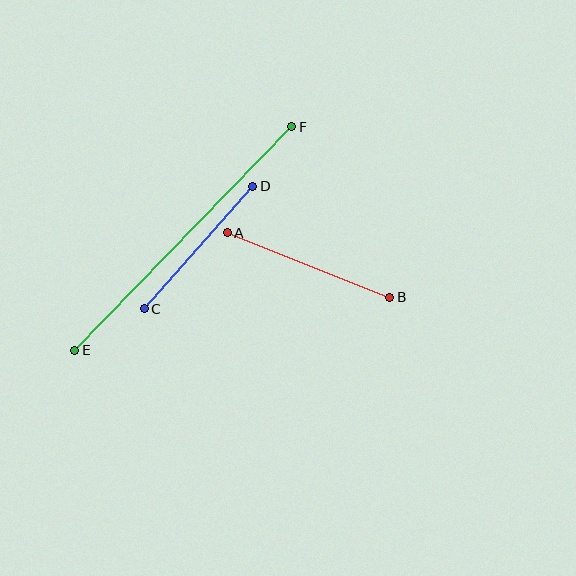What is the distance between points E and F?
The distance is approximately 312 pixels.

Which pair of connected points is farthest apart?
Points E and F are farthest apart.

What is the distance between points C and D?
The distance is approximately 164 pixels.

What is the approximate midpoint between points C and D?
The midpoint is at approximately (199, 247) pixels.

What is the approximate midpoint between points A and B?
The midpoint is at approximately (308, 265) pixels.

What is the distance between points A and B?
The distance is approximately 175 pixels.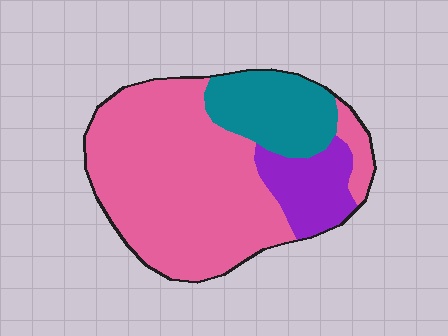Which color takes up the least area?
Purple, at roughly 15%.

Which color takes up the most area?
Pink, at roughly 65%.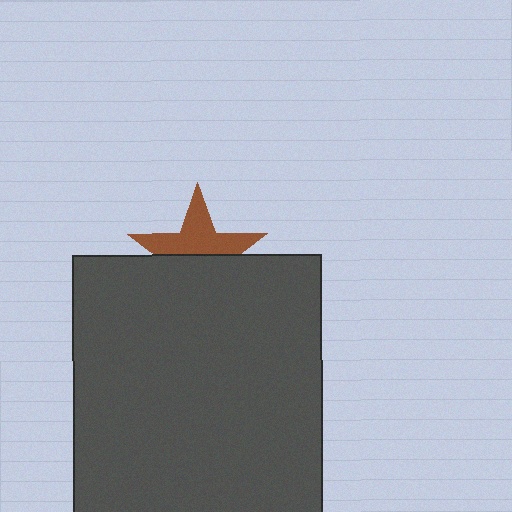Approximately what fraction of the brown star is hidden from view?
Roughly 50% of the brown star is hidden behind the dark gray rectangle.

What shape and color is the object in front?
The object in front is a dark gray rectangle.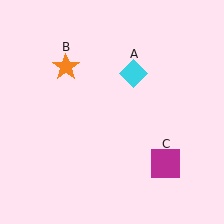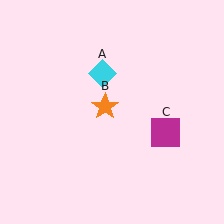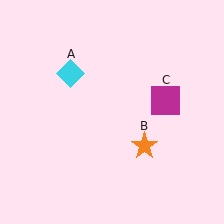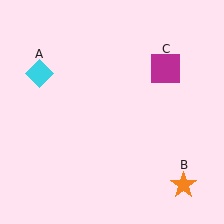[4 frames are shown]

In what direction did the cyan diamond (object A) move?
The cyan diamond (object A) moved left.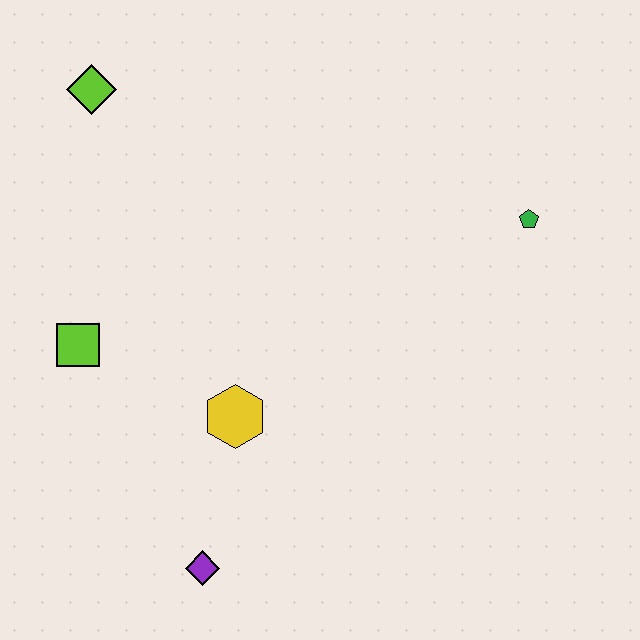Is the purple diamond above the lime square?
No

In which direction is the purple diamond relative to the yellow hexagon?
The purple diamond is below the yellow hexagon.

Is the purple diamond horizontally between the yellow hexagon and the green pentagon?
No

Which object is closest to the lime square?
The yellow hexagon is closest to the lime square.